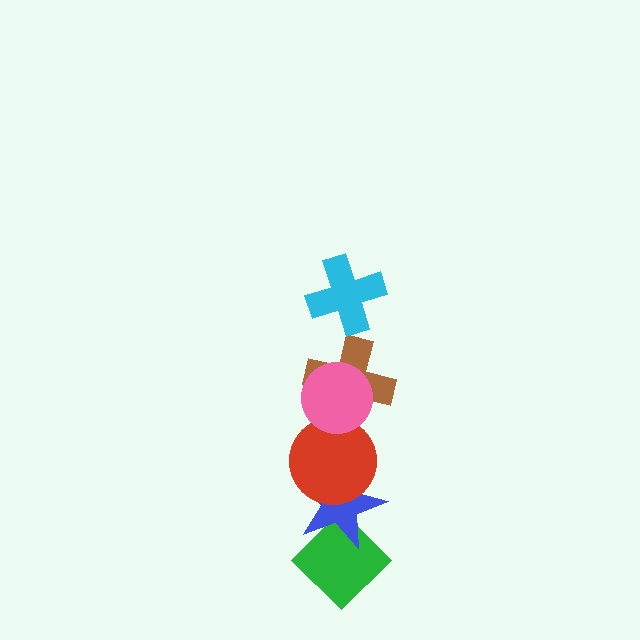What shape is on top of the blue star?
The red circle is on top of the blue star.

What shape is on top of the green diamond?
The blue star is on top of the green diamond.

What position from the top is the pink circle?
The pink circle is 2nd from the top.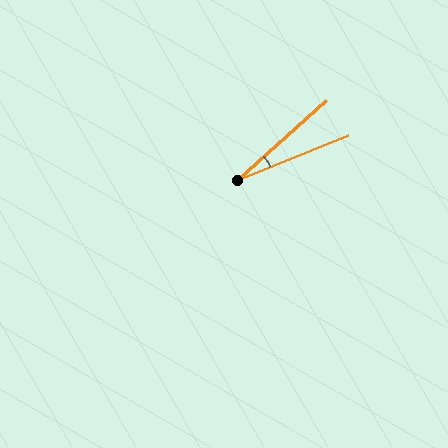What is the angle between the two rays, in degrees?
Approximately 20 degrees.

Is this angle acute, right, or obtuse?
It is acute.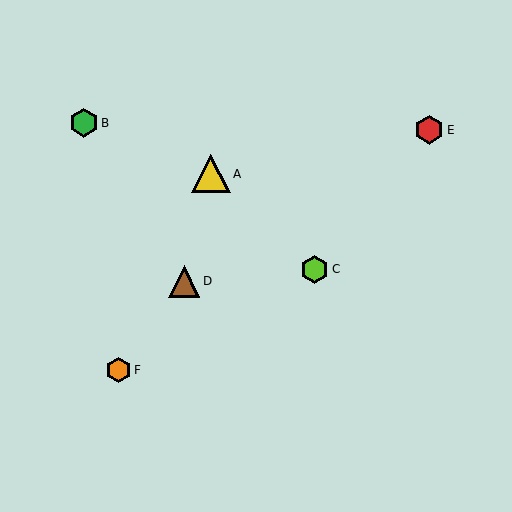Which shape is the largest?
The yellow triangle (labeled A) is the largest.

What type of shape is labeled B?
Shape B is a green hexagon.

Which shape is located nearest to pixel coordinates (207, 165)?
The yellow triangle (labeled A) at (211, 174) is nearest to that location.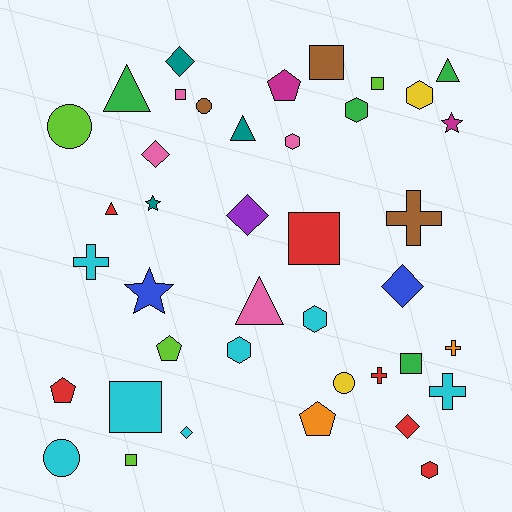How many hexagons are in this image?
There are 6 hexagons.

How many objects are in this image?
There are 40 objects.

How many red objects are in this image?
There are 6 red objects.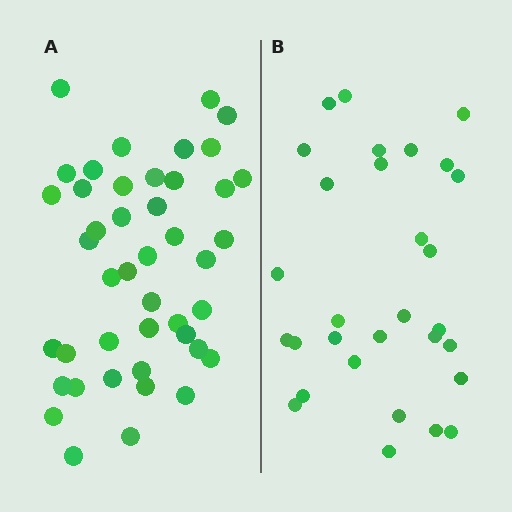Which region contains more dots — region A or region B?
Region A (the left region) has more dots.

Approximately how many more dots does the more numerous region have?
Region A has approximately 15 more dots than region B.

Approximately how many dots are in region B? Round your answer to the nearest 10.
About 30 dots.